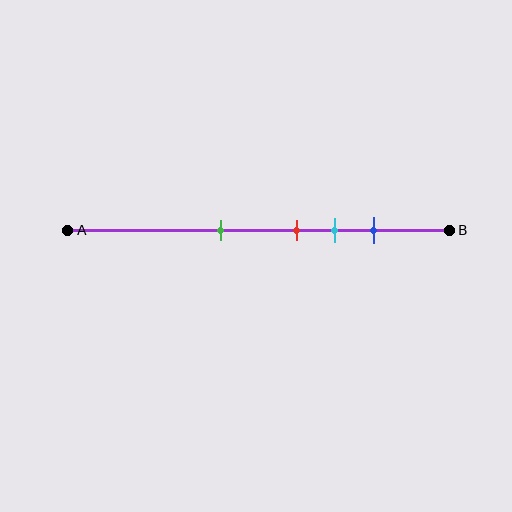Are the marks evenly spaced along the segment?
No, the marks are not evenly spaced.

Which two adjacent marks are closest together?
The red and cyan marks are the closest adjacent pair.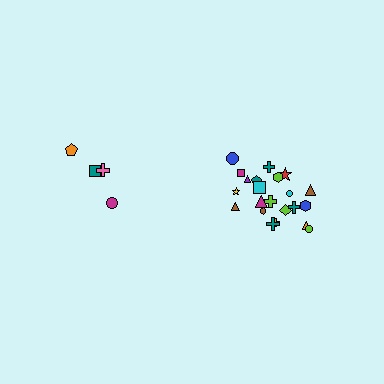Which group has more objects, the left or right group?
The right group.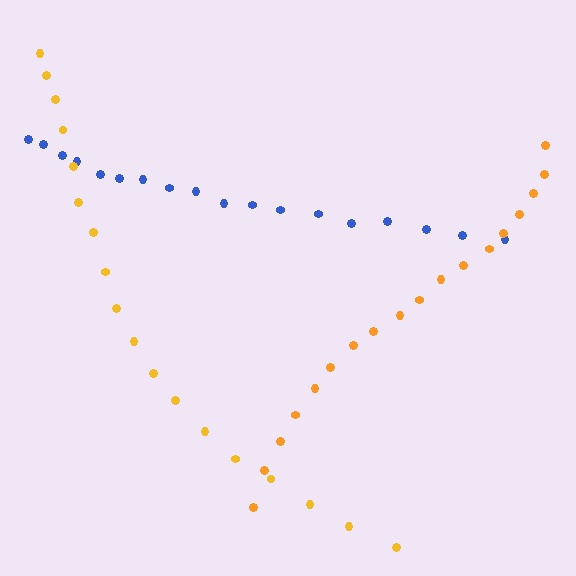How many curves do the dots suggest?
There are 3 distinct paths.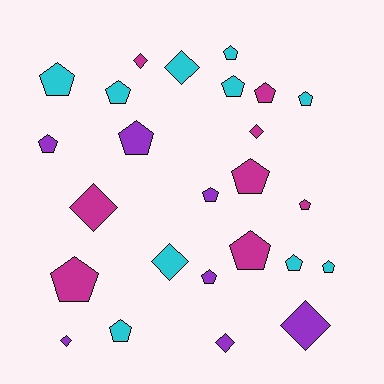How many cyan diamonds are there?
There are 2 cyan diamonds.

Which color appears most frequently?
Cyan, with 10 objects.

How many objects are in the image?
There are 25 objects.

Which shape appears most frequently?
Pentagon, with 17 objects.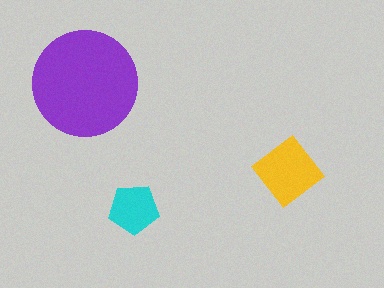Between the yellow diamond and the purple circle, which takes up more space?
The purple circle.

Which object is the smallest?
The cyan pentagon.